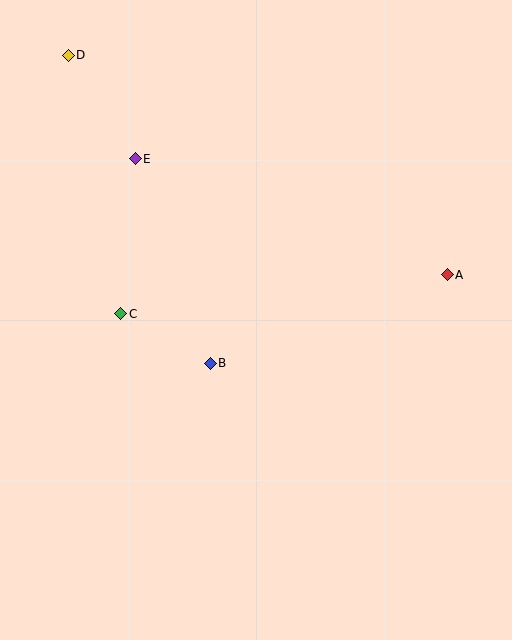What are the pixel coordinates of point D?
Point D is at (68, 55).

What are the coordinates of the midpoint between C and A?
The midpoint between C and A is at (284, 294).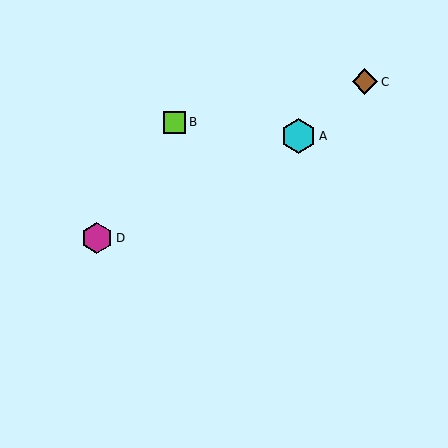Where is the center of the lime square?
The center of the lime square is at (175, 122).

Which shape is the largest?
The cyan hexagon (labeled A) is the largest.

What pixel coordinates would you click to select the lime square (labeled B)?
Click at (175, 122) to select the lime square B.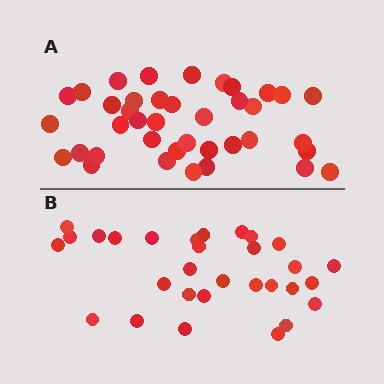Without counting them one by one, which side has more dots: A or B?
Region A (the top region) has more dots.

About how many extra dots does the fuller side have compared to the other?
Region A has roughly 8 or so more dots than region B.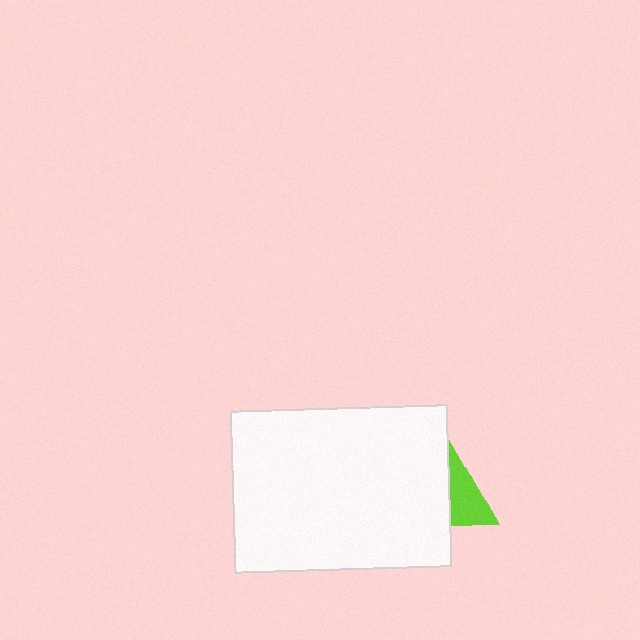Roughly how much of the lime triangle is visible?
A small part of it is visible (roughly 41%).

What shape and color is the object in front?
The object in front is a white rectangle.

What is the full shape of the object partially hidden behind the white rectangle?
The partially hidden object is a lime triangle.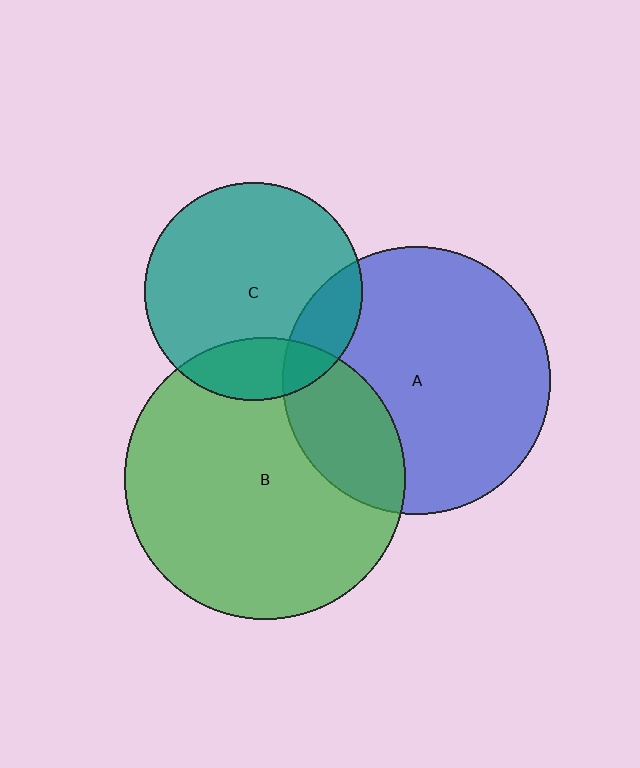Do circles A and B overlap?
Yes.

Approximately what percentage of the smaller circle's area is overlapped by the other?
Approximately 25%.